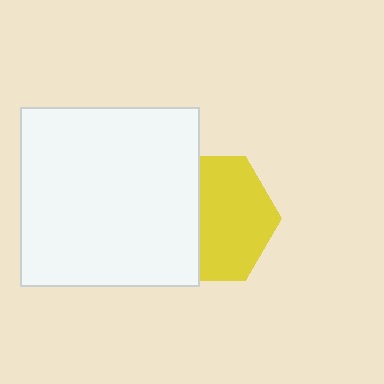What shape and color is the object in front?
The object in front is a white square.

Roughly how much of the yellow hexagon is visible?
About half of it is visible (roughly 60%).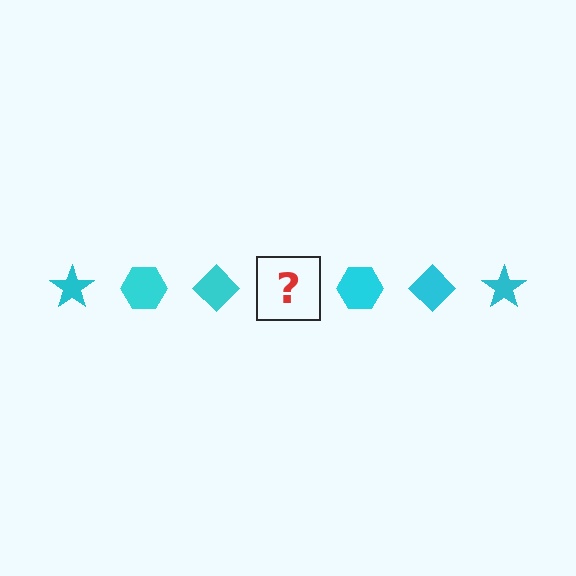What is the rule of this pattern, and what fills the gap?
The rule is that the pattern cycles through star, hexagon, diamond shapes in cyan. The gap should be filled with a cyan star.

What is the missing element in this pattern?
The missing element is a cyan star.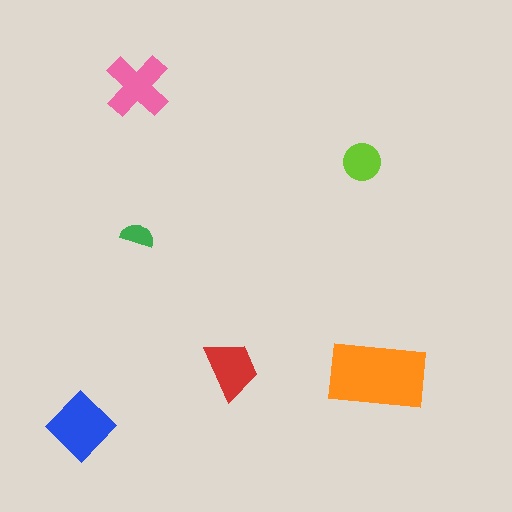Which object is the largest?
The orange rectangle.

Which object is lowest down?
The blue diamond is bottommost.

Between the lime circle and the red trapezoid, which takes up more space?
The red trapezoid.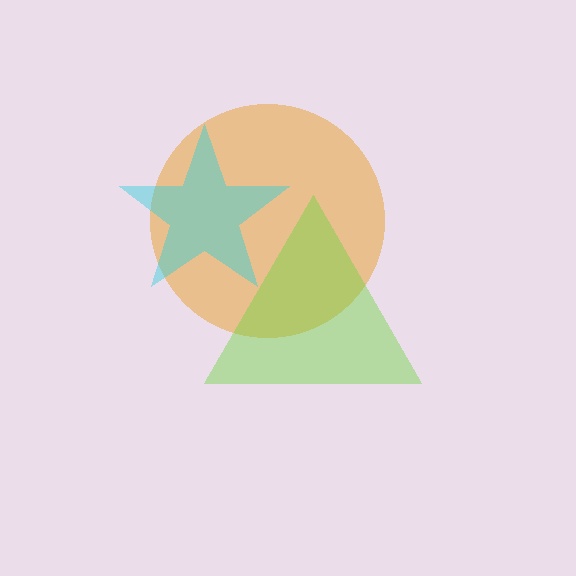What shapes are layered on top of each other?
The layered shapes are: an orange circle, a lime triangle, a cyan star.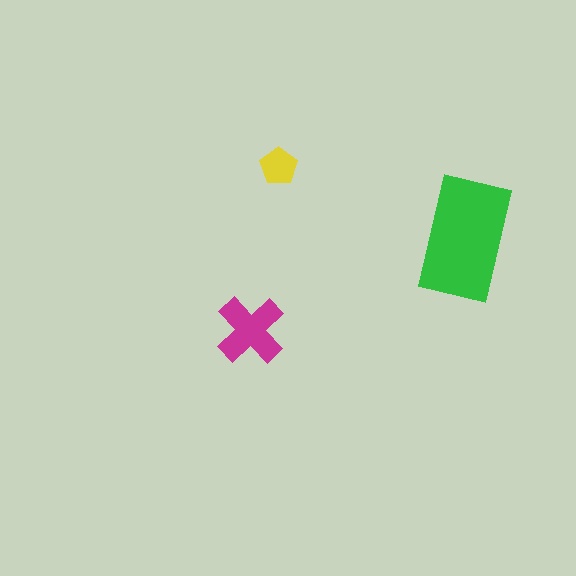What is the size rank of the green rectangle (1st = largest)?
1st.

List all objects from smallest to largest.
The yellow pentagon, the magenta cross, the green rectangle.